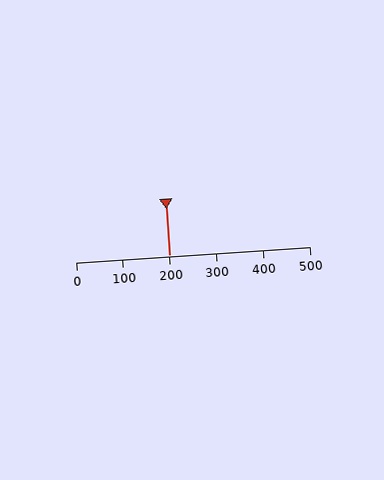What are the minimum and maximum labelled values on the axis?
The axis runs from 0 to 500.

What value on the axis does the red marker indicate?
The marker indicates approximately 200.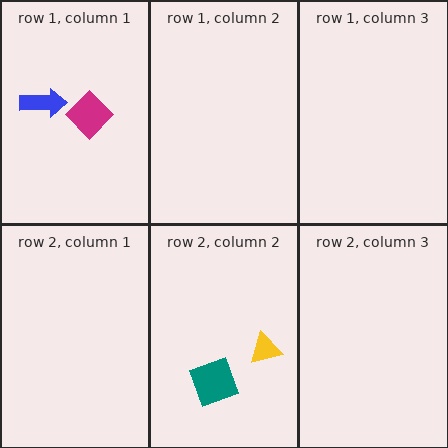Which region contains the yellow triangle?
The row 2, column 2 region.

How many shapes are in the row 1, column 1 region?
2.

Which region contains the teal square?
The row 2, column 2 region.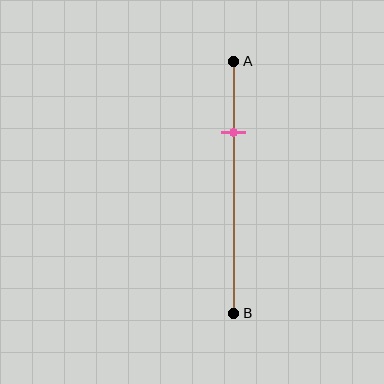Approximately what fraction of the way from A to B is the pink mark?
The pink mark is approximately 30% of the way from A to B.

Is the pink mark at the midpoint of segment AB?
No, the mark is at about 30% from A, not at the 50% midpoint.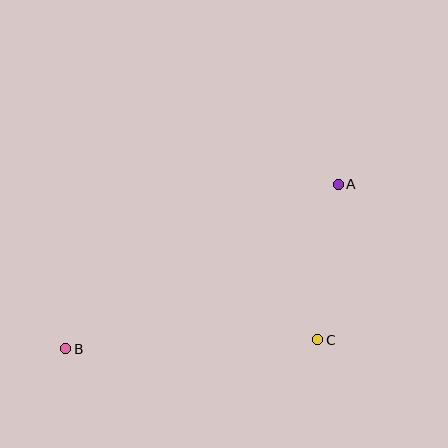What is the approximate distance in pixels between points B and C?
The distance between B and C is approximately 252 pixels.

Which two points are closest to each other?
Points A and C are closest to each other.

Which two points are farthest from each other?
Points A and B are farthest from each other.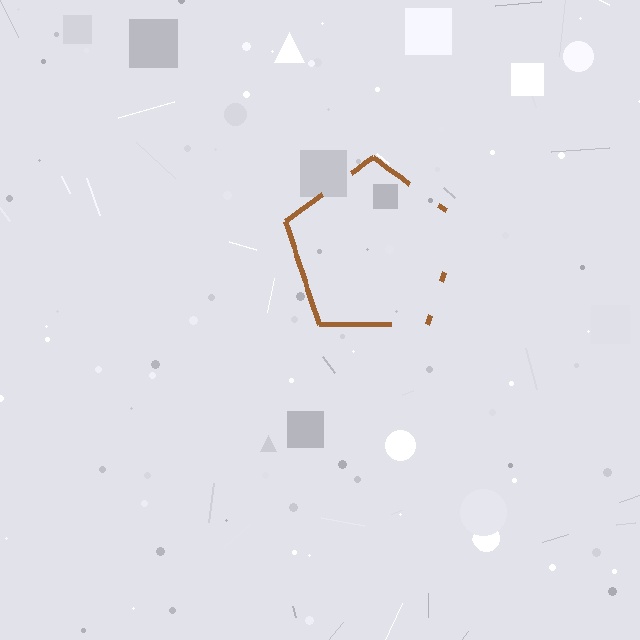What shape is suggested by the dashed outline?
The dashed outline suggests a pentagon.